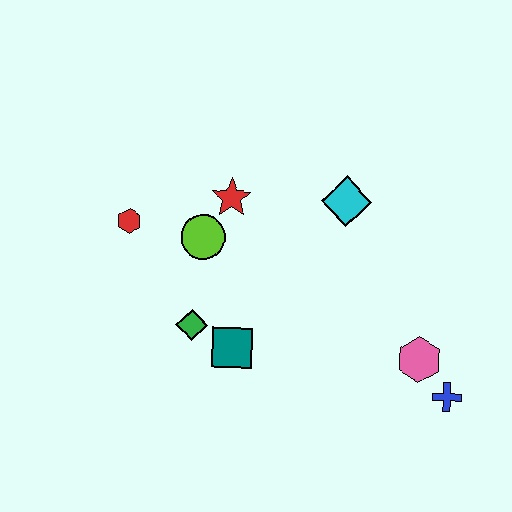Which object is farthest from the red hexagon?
The blue cross is farthest from the red hexagon.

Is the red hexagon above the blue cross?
Yes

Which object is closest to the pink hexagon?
The blue cross is closest to the pink hexagon.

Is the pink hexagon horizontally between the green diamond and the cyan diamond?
No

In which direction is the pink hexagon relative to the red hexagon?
The pink hexagon is to the right of the red hexagon.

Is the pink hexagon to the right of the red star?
Yes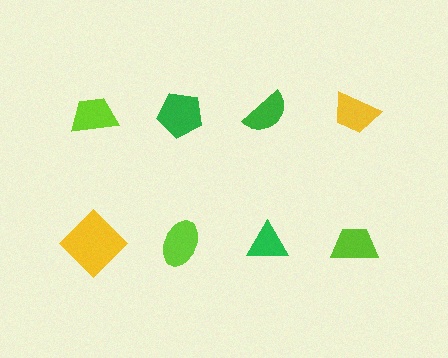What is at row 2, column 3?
A green triangle.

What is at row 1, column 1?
A lime trapezoid.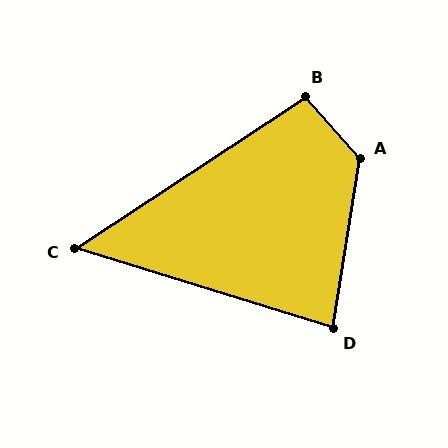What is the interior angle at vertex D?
Approximately 82 degrees (acute).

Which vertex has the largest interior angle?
A, at approximately 129 degrees.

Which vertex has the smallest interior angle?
C, at approximately 51 degrees.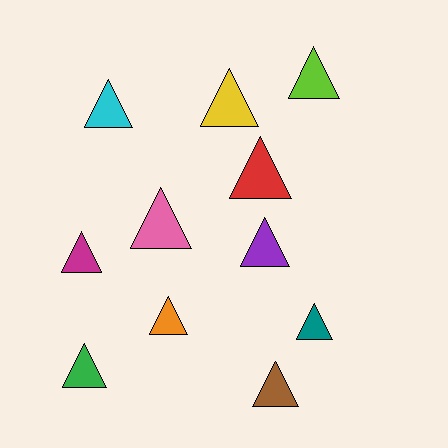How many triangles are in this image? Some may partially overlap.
There are 11 triangles.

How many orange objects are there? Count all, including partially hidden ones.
There is 1 orange object.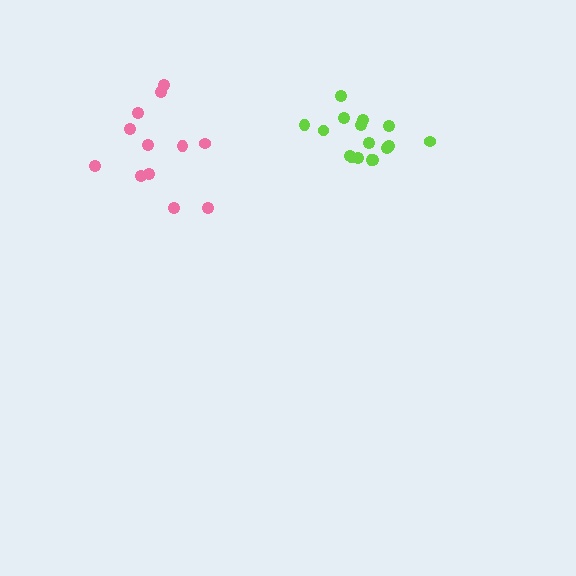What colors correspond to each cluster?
The clusters are colored: lime, pink.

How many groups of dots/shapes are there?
There are 2 groups.